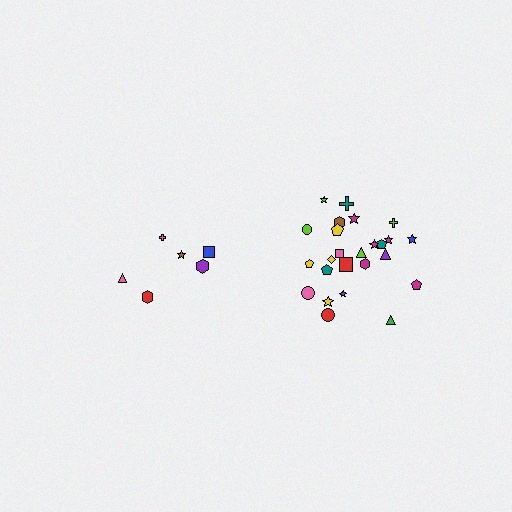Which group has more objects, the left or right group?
The right group.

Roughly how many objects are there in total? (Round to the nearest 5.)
Roughly 30 objects in total.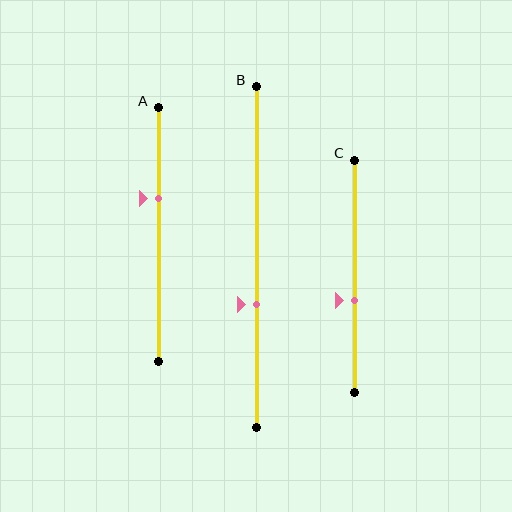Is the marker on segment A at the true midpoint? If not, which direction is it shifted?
No, the marker on segment A is shifted upward by about 14% of the segment length.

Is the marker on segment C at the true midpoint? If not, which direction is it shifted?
No, the marker on segment C is shifted downward by about 10% of the segment length.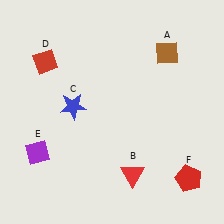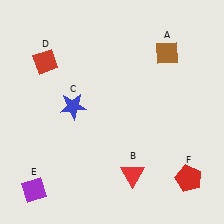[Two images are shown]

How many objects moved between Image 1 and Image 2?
1 object moved between the two images.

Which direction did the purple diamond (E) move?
The purple diamond (E) moved down.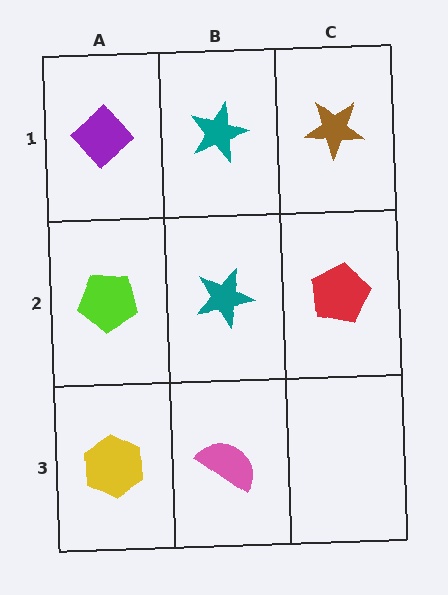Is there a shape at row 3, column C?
No, that cell is empty.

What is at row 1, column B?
A teal star.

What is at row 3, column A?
A yellow hexagon.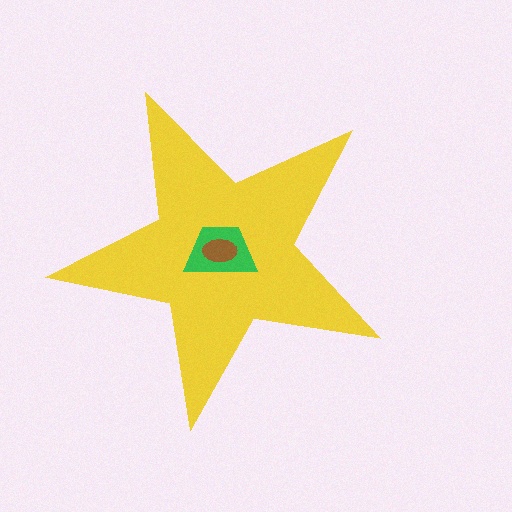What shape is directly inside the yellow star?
The green trapezoid.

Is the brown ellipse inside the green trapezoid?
Yes.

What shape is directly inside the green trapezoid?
The brown ellipse.